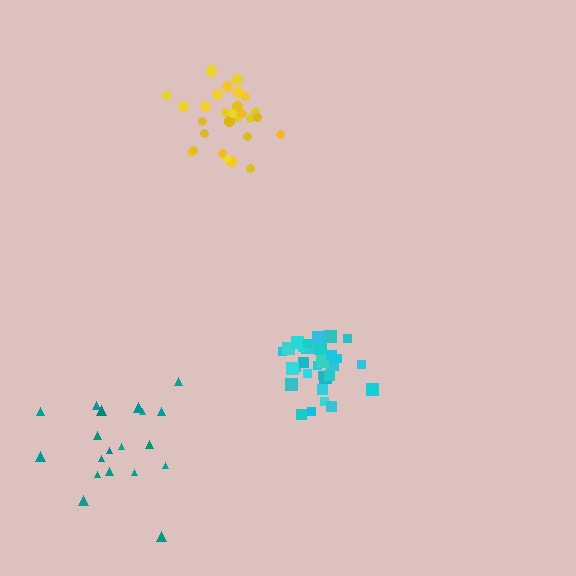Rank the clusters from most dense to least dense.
cyan, yellow, teal.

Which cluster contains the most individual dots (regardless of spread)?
Cyan (31).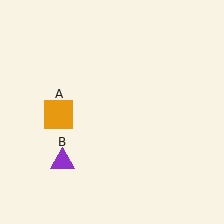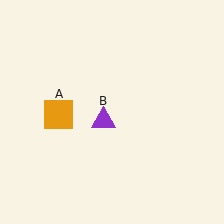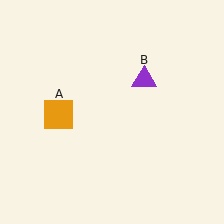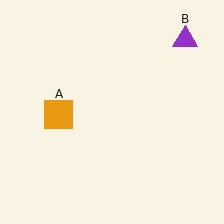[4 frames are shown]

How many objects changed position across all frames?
1 object changed position: purple triangle (object B).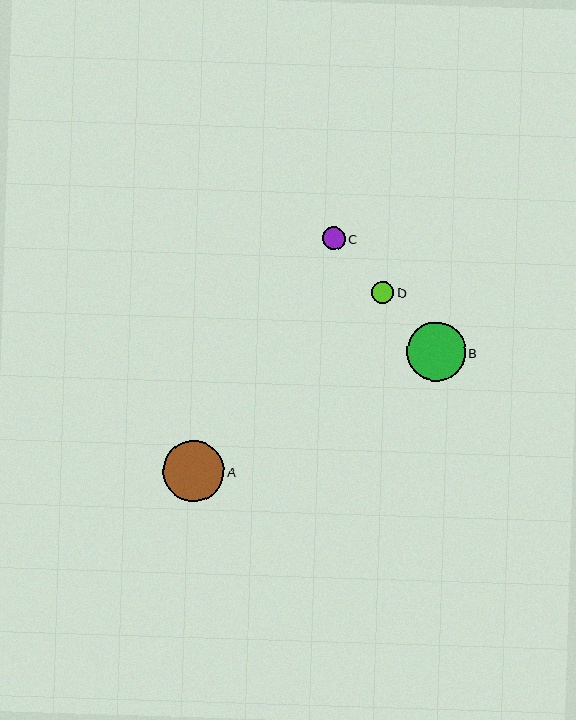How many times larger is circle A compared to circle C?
Circle A is approximately 2.6 times the size of circle C.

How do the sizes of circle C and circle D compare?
Circle C and circle D are approximately the same size.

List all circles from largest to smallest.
From largest to smallest: A, B, C, D.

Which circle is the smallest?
Circle D is the smallest with a size of approximately 22 pixels.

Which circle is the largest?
Circle A is the largest with a size of approximately 61 pixels.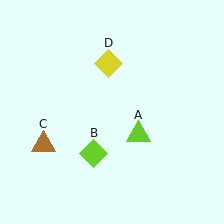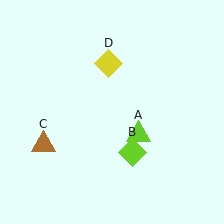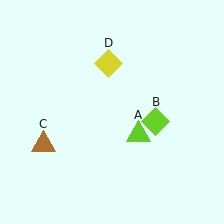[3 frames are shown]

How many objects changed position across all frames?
1 object changed position: lime diamond (object B).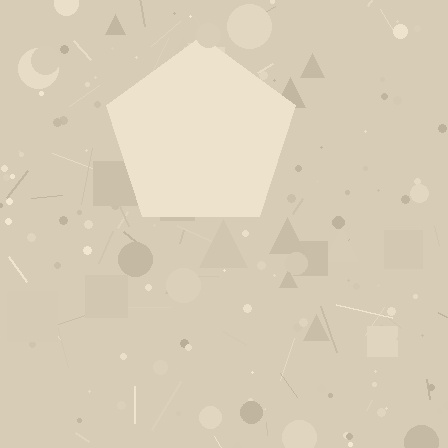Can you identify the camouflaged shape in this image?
The camouflaged shape is a pentagon.